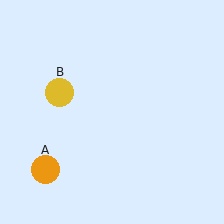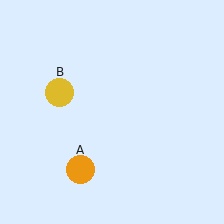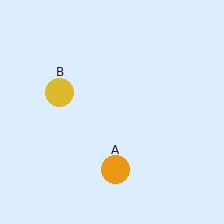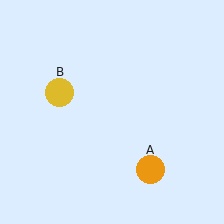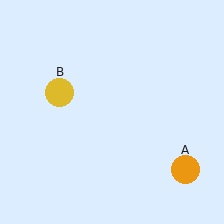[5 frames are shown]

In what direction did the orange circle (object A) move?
The orange circle (object A) moved right.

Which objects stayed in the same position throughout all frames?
Yellow circle (object B) remained stationary.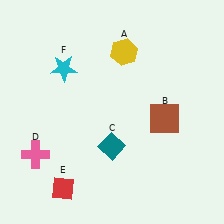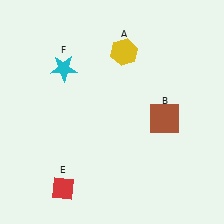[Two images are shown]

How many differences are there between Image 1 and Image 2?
There are 2 differences between the two images.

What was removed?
The teal diamond (C), the pink cross (D) were removed in Image 2.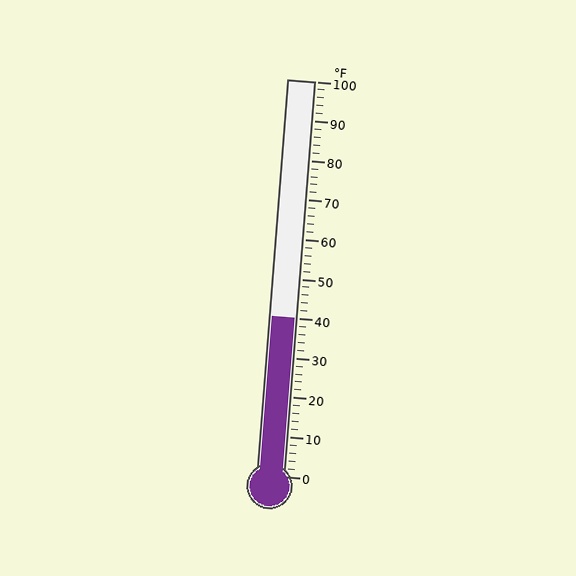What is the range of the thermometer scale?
The thermometer scale ranges from 0°F to 100°F.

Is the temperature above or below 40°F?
The temperature is at 40°F.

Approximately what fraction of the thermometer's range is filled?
The thermometer is filled to approximately 40% of its range.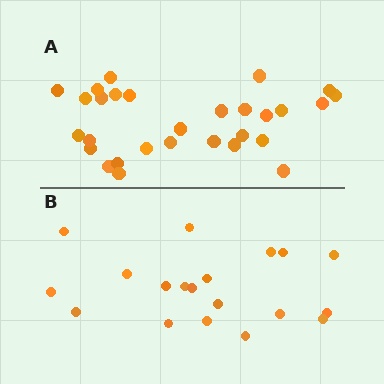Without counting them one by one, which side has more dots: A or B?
Region A (the top region) has more dots.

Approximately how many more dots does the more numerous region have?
Region A has roughly 10 or so more dots than region B.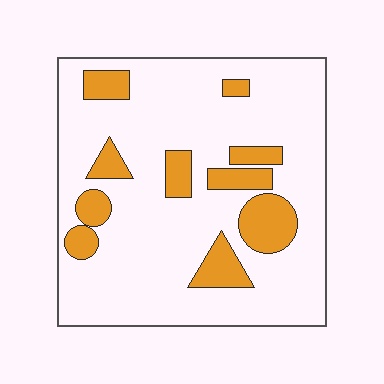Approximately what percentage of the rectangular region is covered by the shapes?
Approximately 20%.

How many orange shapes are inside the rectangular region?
10.